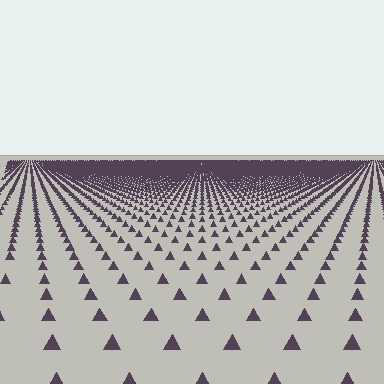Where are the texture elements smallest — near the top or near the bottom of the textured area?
Near the top.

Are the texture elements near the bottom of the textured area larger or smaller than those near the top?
Larger. Near the bottom, elements are closer to the viewer and appear at a bigger on-screen size.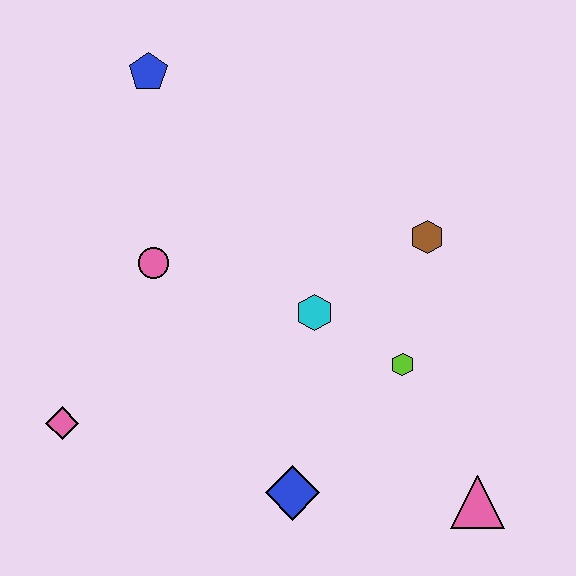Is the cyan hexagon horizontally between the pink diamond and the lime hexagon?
Yes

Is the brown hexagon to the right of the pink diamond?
Yes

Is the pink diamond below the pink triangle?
No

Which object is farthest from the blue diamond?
The blue pentagon is farthest from the blue diamond.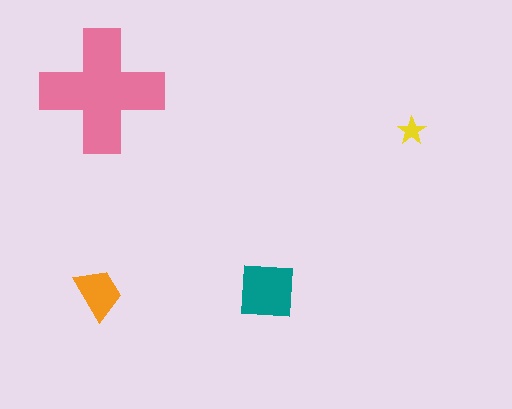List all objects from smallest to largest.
The yellow star, the orange trapezoid, the teal square, the pink cross.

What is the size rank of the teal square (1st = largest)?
2nd.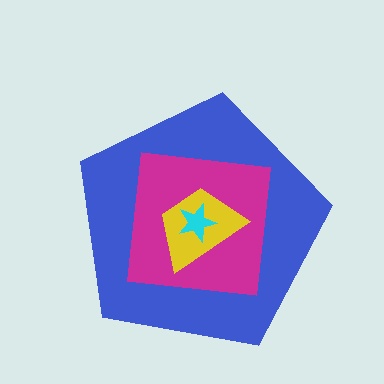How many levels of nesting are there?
4.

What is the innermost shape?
The cyan star.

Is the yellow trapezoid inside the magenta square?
Yes.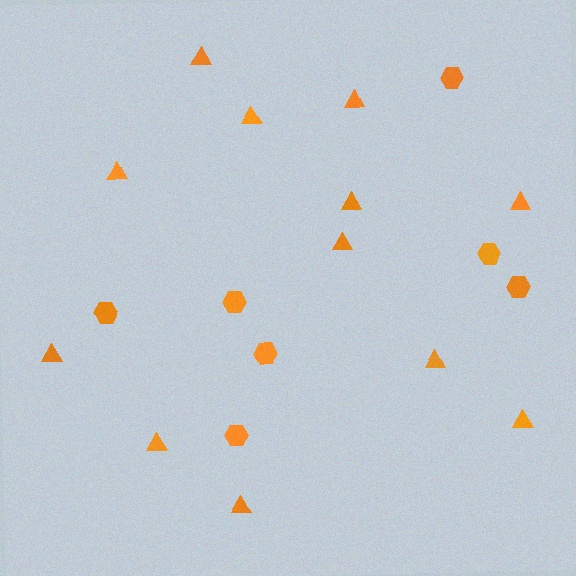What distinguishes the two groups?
There are 2 groups: one group of triangles (12) and one group of hexagons (7).